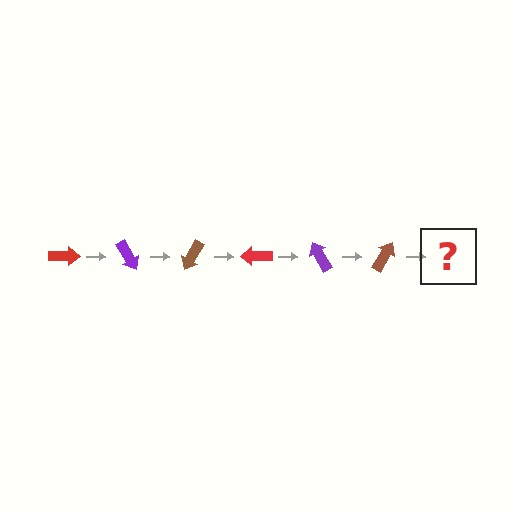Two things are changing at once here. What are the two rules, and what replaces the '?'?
The two rules are that it rotates 60 degrees each step and the color cycles through red, purple, and brown. The '?' should be a red arrow, rotated 360 degrees from the start.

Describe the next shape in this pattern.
It should be a red arrow, rotated 360 degrees from the start.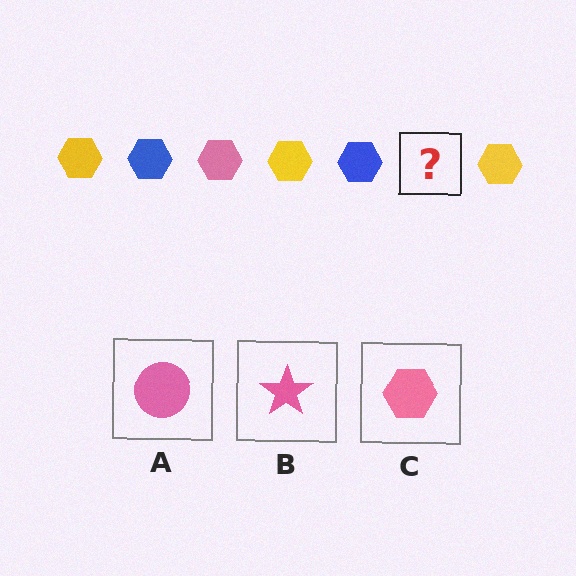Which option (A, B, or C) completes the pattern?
C.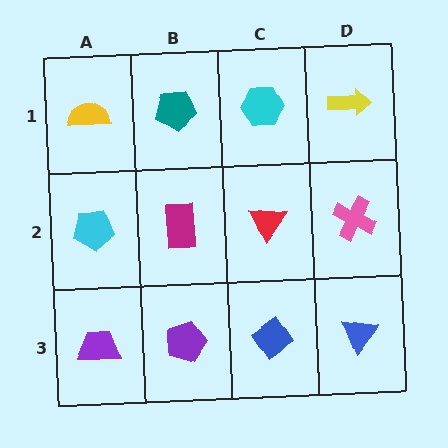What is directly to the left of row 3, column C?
A purple pentagon.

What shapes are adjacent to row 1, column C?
A red triangle (row 2, column C), a teal pentagon (row 1, column B), a yellow arrow (row 1, column D).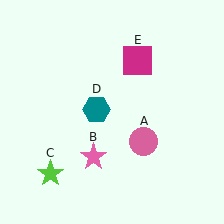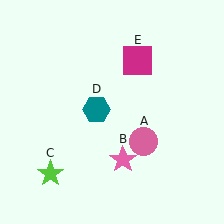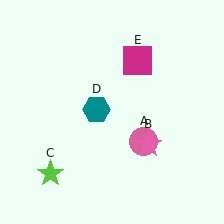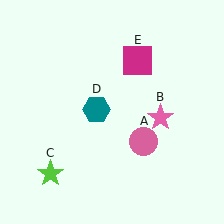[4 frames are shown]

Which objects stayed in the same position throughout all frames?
Pink circle (object A) and lime star (object C) and teal hexagon (object D) and magenta square (object E) remained stationary.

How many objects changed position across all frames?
1 object changed position: pink star (object B).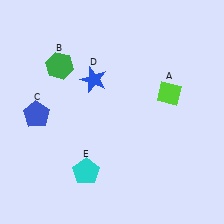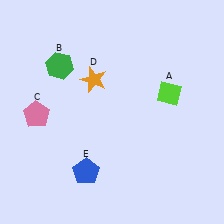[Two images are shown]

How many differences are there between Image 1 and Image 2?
There are 3 differences between the two images.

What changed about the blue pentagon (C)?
In Image 1, C is blue. In Image 2, it changed to pink.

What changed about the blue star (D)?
In Image 1, D is blue. In Image 2, it changed to orange.